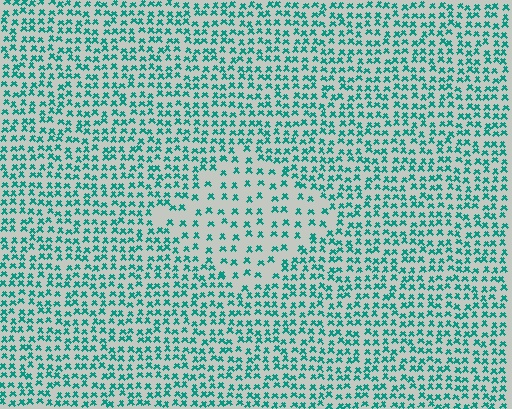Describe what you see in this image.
The image contains small teal elements arranged at two different densities. A diamond-shaped region is visible where the elements are less densely packed than the surrounding area.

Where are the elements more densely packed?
The elements are more densely packed outside the diamond boundary.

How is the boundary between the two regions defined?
The boundary is defined by a change in element density (approximately 2.0x ratio). All elements are the same color, size, and shape.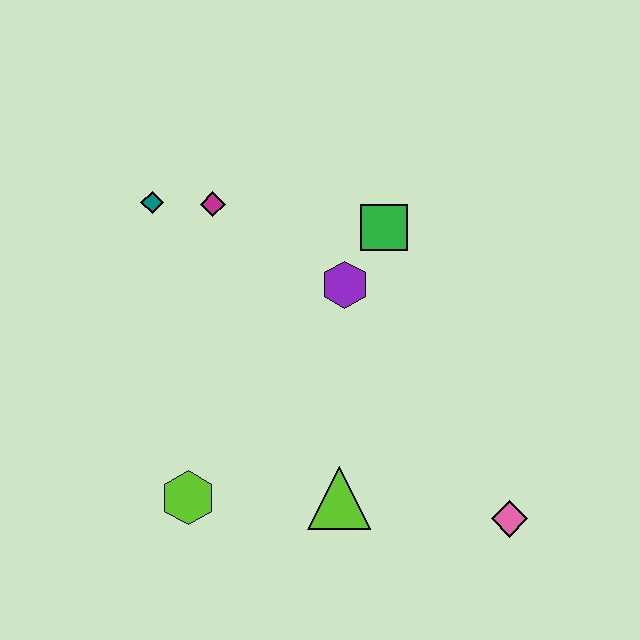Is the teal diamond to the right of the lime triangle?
No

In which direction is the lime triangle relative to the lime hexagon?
The lime triangle is to the right of the lime hexagon.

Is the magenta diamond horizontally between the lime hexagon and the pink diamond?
Yes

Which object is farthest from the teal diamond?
The pink diamond is farthest from the teal diamond.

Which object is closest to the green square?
The purple hexagon is closest to the green square.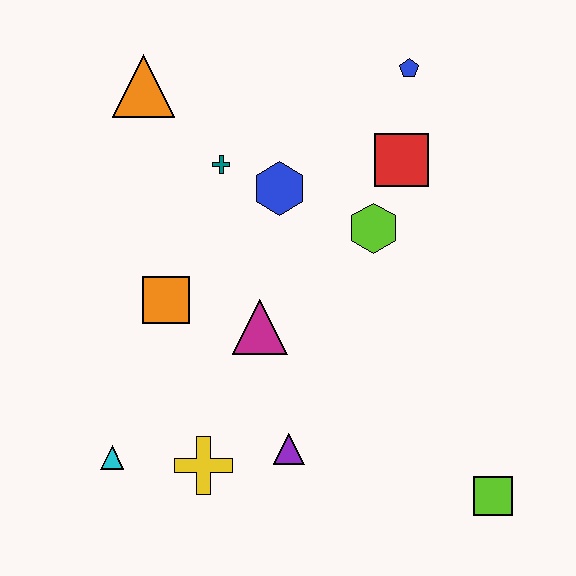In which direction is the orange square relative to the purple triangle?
The orange square is above the purple triangle.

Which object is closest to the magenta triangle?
The orange square is closest to the magenta triangle.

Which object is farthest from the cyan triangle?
The blue pentagon is farthest from the cyan triangle.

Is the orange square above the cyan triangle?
Yes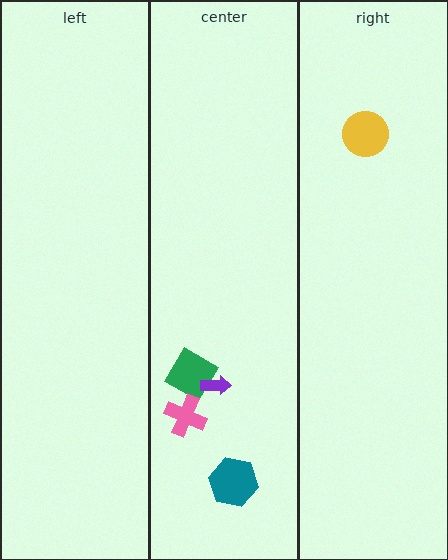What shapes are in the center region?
The teal hexagon, the green diamond, the purple arrow, the pink cross.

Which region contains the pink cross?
The center region.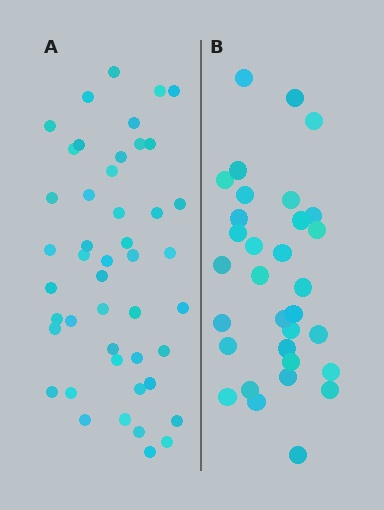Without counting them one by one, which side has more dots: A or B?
Region A (the left region) has more dots.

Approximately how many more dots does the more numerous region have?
Region A has approximately 15 more dots than region B.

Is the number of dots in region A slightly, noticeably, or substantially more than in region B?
Region A has noticeably more, but not dramatically so. The ratio is roughly 1.4 to 1.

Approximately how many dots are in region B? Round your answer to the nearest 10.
About 30 dots. (The exact count is 32, which rounds to 30.)